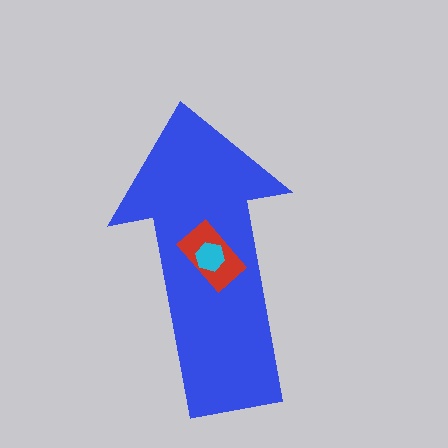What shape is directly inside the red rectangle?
The cyan hexagon.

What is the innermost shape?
The cyan hexagon.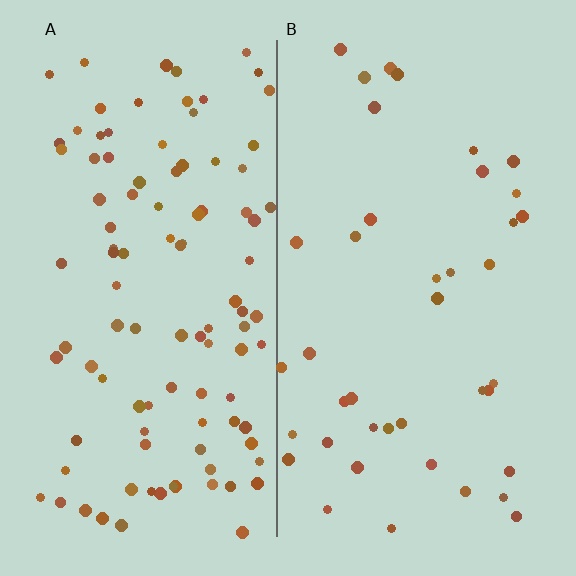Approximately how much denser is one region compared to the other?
Approximately 2.5× — region A over region B.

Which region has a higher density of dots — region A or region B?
A (the left).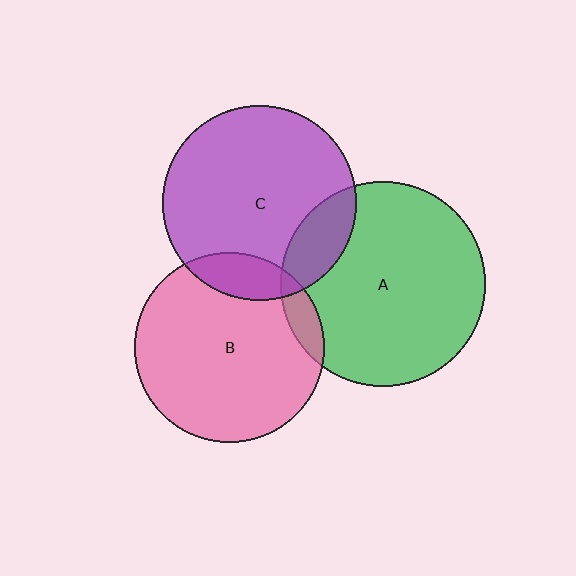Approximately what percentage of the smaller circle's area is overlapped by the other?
Approximately 15%.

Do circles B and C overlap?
Yes.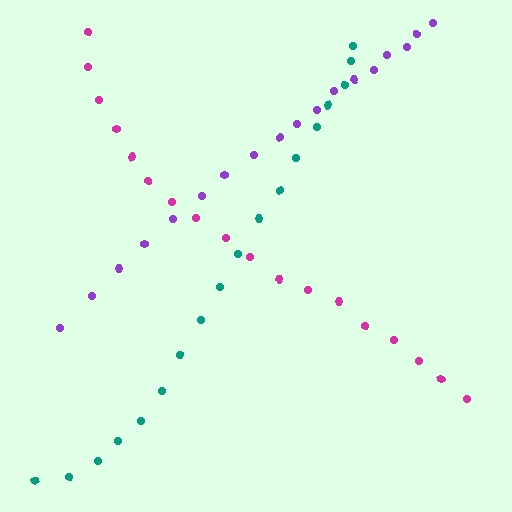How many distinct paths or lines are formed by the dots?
There are 3 distinct paths.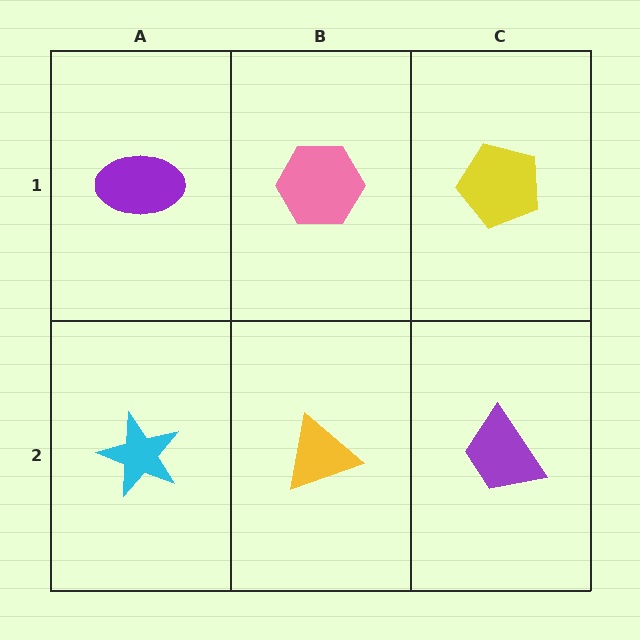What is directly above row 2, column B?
A pink hexagon.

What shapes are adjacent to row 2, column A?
A purple ellipse (row 1, column A), a yellow triangle (row 2, column B).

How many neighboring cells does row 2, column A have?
2.